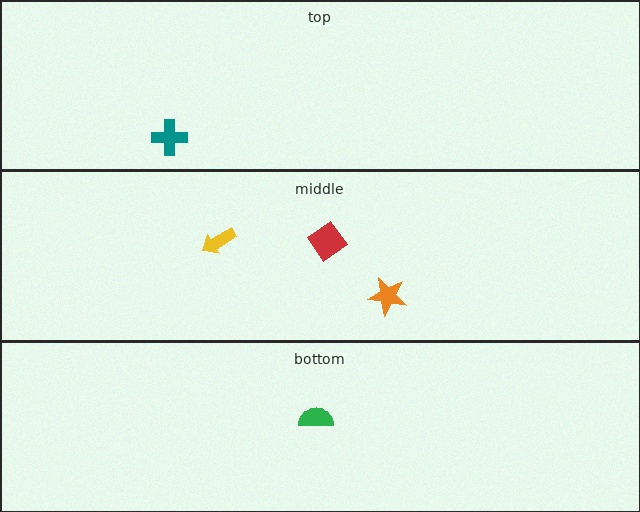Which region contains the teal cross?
The top region.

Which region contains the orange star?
The middle region.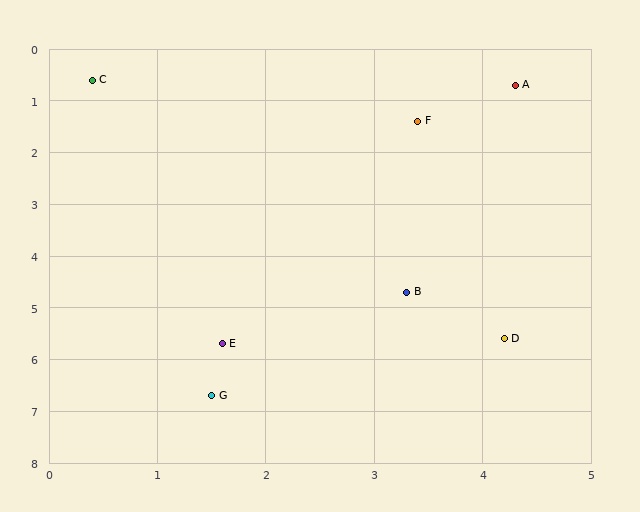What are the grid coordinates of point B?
Point B is at approximately (3.3, 4.7).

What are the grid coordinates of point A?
Point A is at approximately (4.3, 0.7).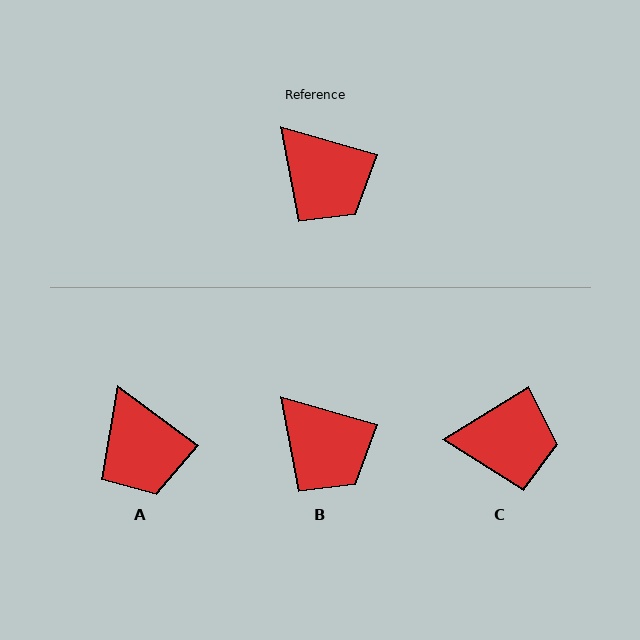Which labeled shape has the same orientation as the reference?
B.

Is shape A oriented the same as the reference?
No, it is off by about 21 degrees.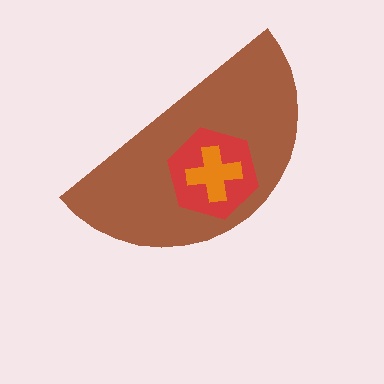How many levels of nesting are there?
3.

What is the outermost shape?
The brown semicircle.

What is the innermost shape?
The orange cross.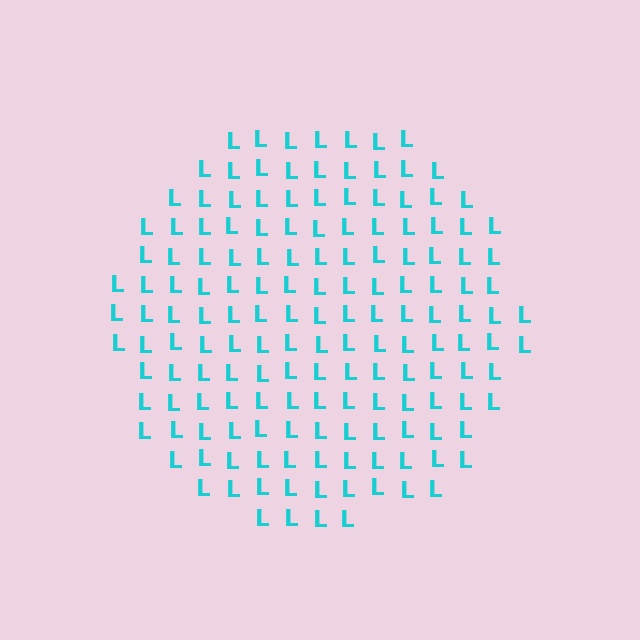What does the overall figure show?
The overall figure shows a circle.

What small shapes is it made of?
It is made of small letter L's.